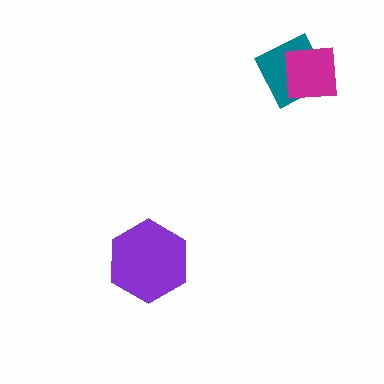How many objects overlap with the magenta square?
1 object overlaps with the magenta square.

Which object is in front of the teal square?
The magenta square is in front of the teal square.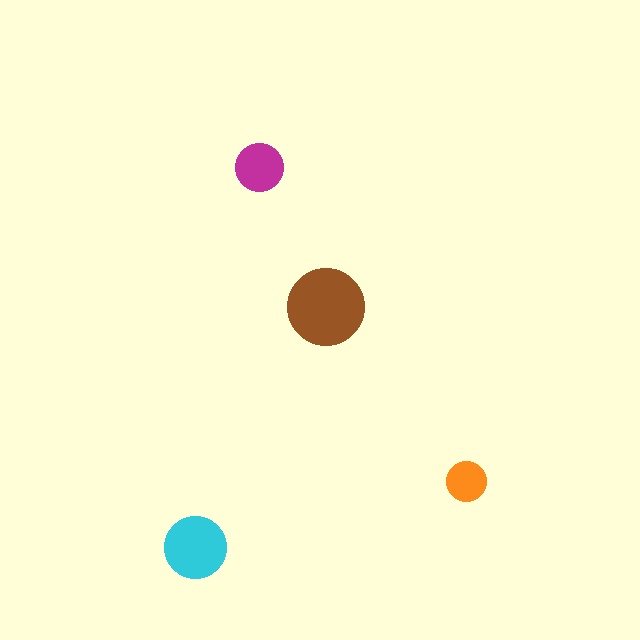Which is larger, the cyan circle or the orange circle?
The cyan one.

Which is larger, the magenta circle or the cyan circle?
The cyan one.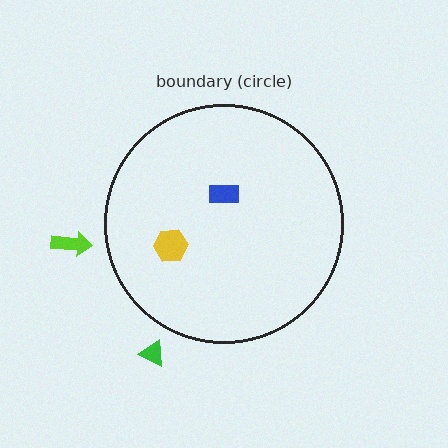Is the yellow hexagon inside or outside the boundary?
Inside.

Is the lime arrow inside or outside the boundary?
Outside.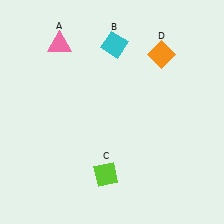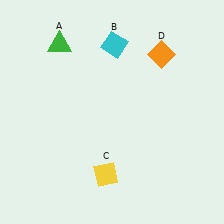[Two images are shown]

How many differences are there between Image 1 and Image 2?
There are 2 differences between the two images.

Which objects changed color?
A changed from pink to green. C changed from lime to yellow.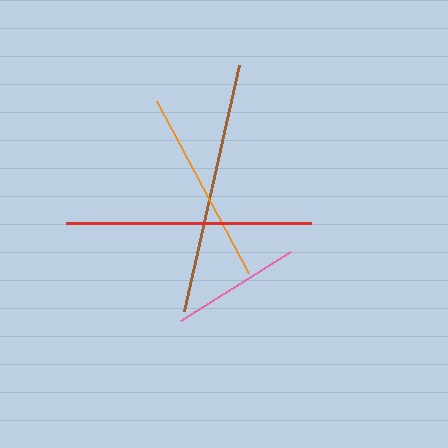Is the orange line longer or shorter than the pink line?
The orange line is longer than the pink line.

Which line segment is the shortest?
The pink line is the shortest at approximately 130 pixels.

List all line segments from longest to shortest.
From longest to shortest: brown, red, orange, pink.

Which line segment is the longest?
The brown line is the longest at approximately 252 pixels.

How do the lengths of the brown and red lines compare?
The brown and red lines are approximately the same length.